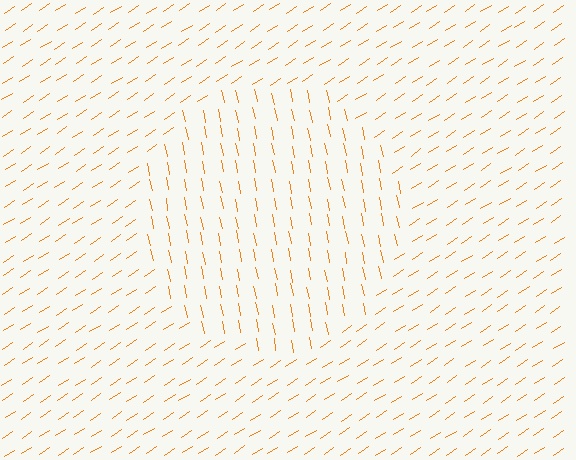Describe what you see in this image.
The image is filled with small orange line segments. A circle region in the image has lines oriented differently from the surrounding lines, creating a visible texture boundary.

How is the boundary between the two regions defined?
The boundary is defined purely by a change in line orientation (approximately 68 degrees difference). All lines are the same color and thickness.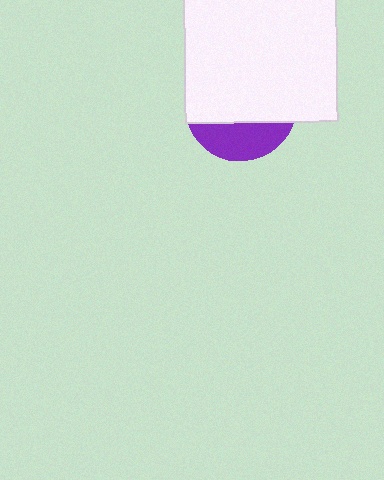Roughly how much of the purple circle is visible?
A small part of it is visible (roughly 30%).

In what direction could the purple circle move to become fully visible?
The purple circle could move down. That would shift it out from behind the white square entirely.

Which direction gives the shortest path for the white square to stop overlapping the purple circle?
Moving up gives the shortest separation.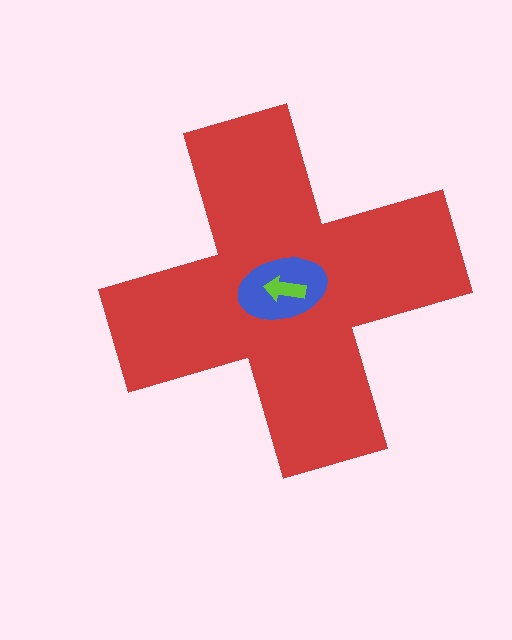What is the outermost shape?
The red cross.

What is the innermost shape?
The lime arrow.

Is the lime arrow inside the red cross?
Yes.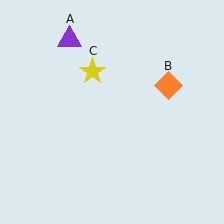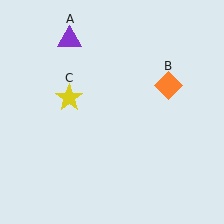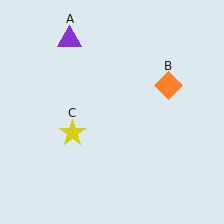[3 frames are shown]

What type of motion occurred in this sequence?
The yellow star (object C) rotated counterclockwise around the center of the scene.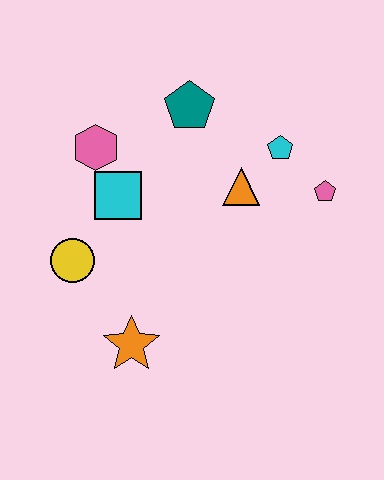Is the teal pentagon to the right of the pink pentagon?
No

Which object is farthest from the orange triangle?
The orange star is farthest from the orange triangle.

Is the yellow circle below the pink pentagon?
Yes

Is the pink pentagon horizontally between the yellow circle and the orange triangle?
No